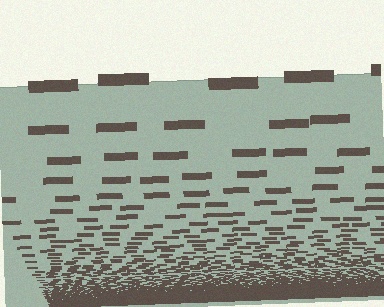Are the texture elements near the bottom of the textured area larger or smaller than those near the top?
Smaller. The gradient is inverted — elements near the bottom are smaller and denser.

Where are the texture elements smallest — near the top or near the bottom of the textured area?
Near the bottom.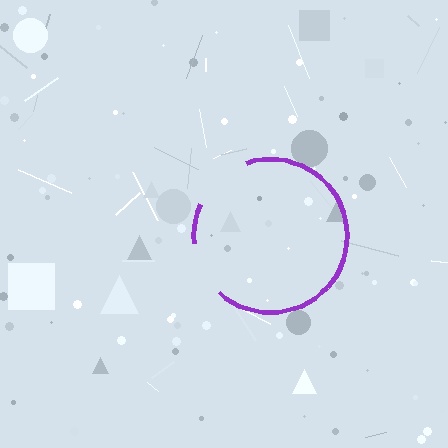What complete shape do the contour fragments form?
The contour fragments form a circle.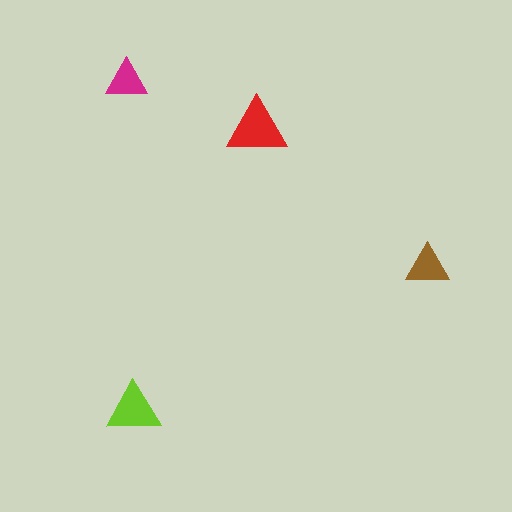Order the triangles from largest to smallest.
the red one, the lime one, the brown one, the magenta one.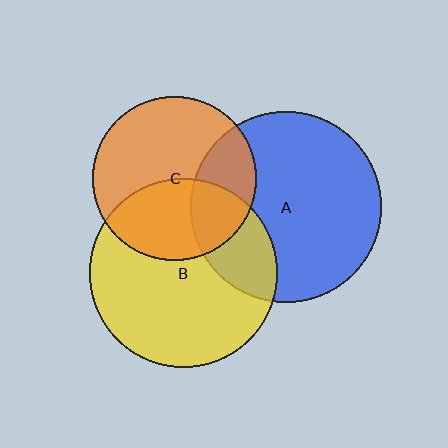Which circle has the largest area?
Circle A (blue).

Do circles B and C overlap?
Yes.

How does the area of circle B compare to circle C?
Approximately 1.3 times.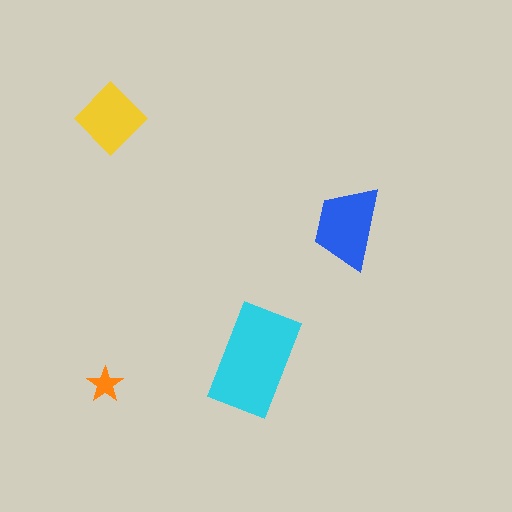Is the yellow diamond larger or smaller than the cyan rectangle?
Smaller.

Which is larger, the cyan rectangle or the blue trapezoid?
The cyan rectangle.